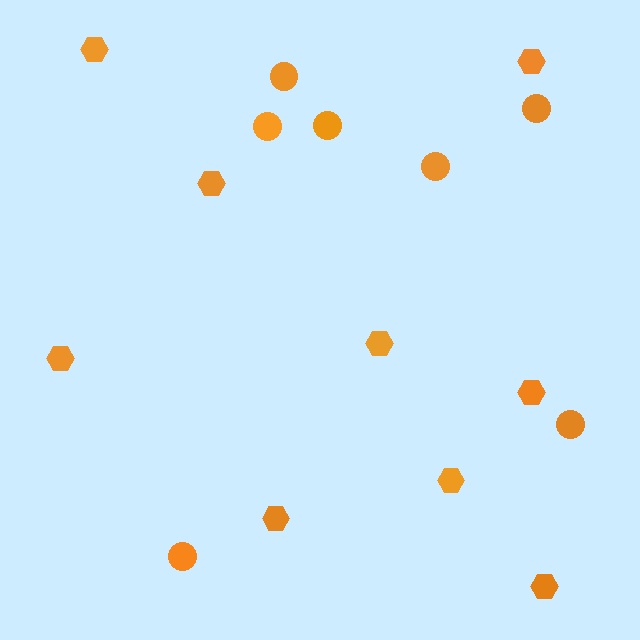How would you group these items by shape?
There are 2 groups: one group of circles (7) and one group of hexagons (9).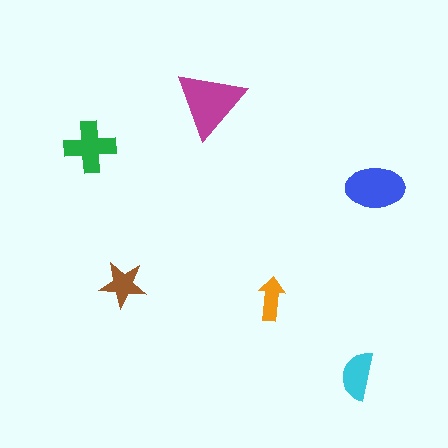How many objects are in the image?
There are 6 objects in the image.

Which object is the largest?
The magenta triangle.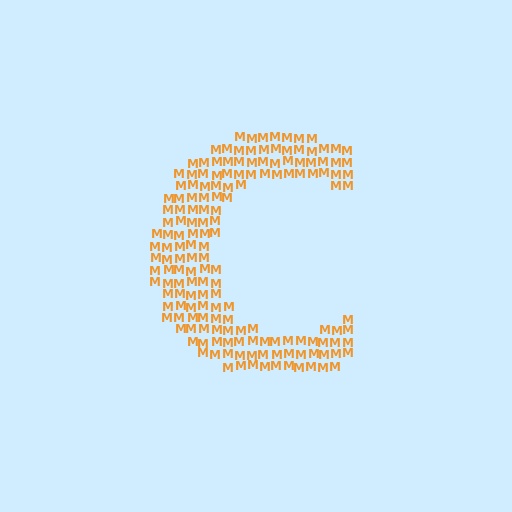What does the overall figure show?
The overall figure shows the letter C.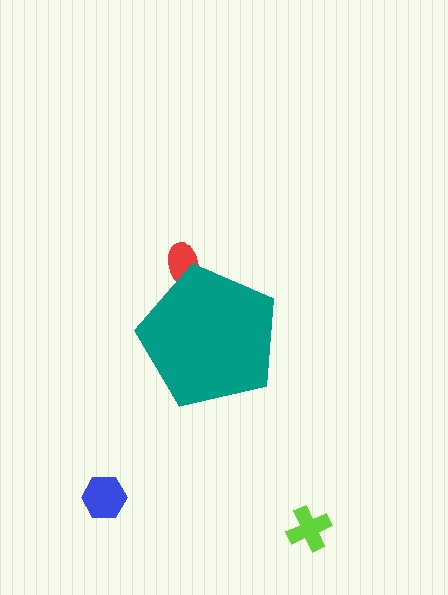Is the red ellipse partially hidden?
Yes, the red ellipse is partially hidden behind the teal pentagon.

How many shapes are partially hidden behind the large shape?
1 shape is partially hidden.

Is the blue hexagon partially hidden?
No, the blue hexagon is fully visible.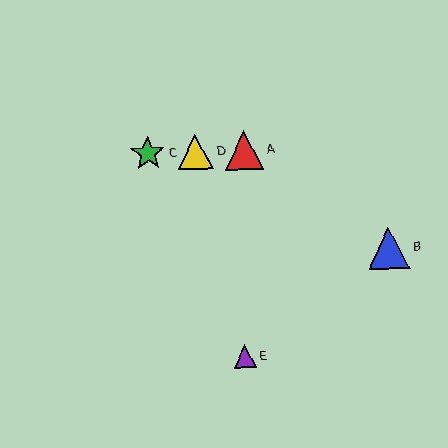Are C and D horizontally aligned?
Yes, both are at y≈154.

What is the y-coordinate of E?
Object E is at y≈356.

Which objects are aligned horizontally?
Objects A, C, D are aligned horizontally.